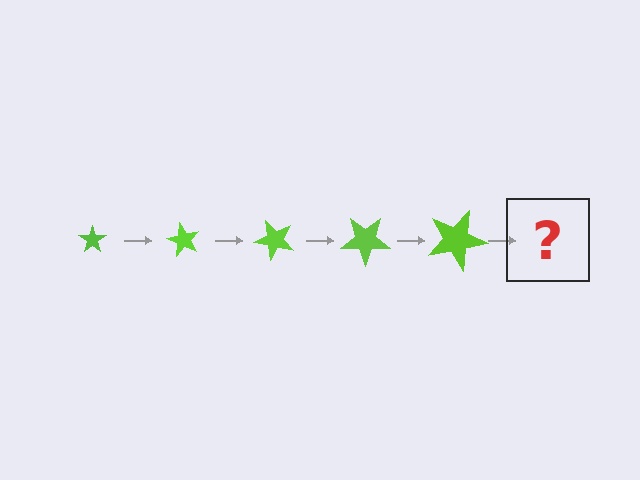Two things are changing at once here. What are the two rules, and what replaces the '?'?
The two rules are that the star grows larger each step and it rotates 60 degrees each step. The '?' should be a star, larger than the previous one and rotated 300 degrees from the start.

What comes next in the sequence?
The next element should be a star, larger than the previous one and rotated 300 degrees from the start.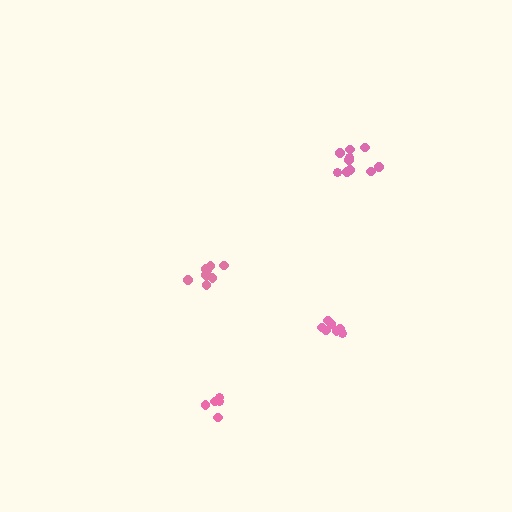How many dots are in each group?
Group 1: 8 dots, Group 2: 5 dots, Group 3: 10 dots, Group 4: 7 dots (30 total).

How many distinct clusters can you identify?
There are 4 distinct clusters.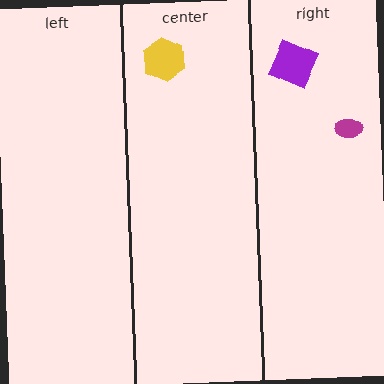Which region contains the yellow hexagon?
The center region.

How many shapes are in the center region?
1.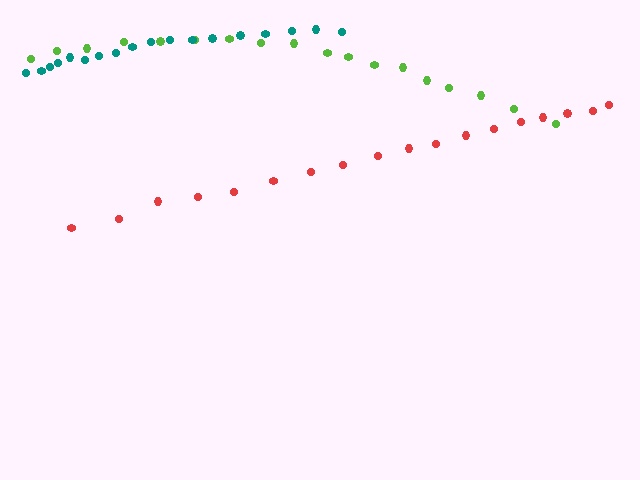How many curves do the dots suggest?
There are 3 distinct paths.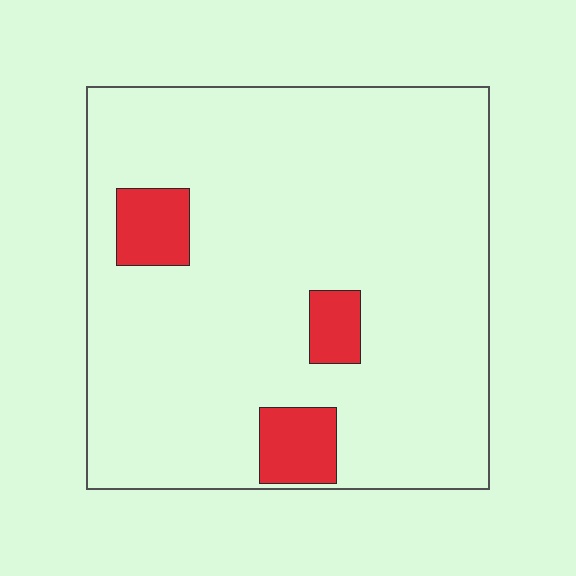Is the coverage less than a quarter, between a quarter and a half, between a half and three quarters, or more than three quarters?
Less than a quarter.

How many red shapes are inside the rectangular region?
3.